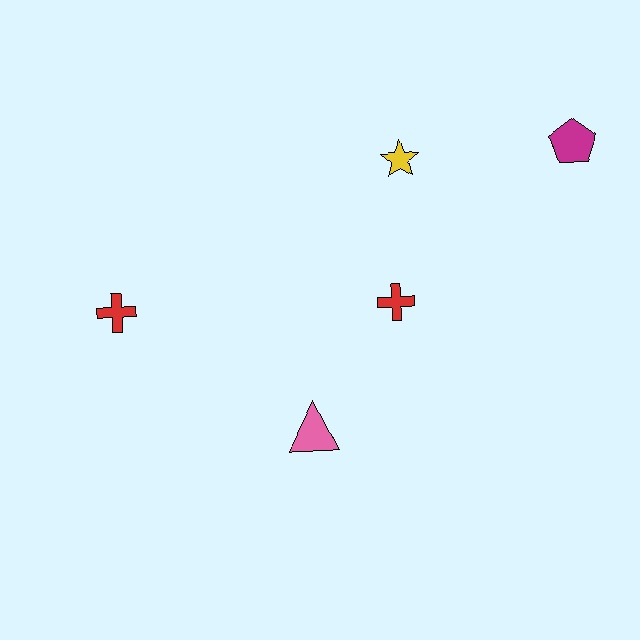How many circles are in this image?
There are no circles.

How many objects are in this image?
There are 5 objects.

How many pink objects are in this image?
There is 1 pink object.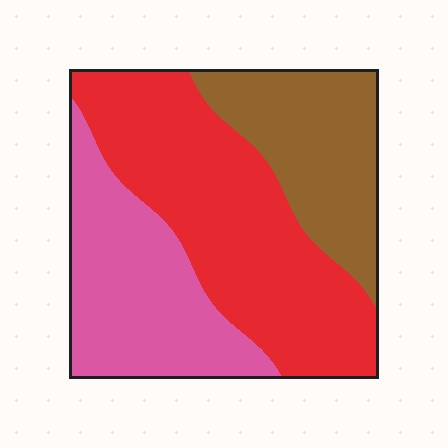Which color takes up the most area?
Red, at roughly 45%.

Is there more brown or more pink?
Pink.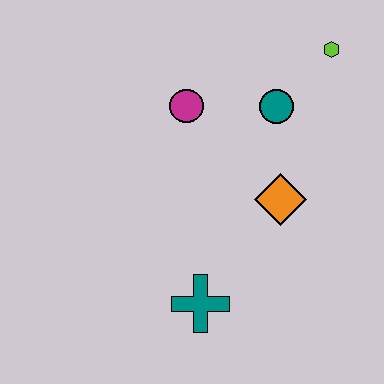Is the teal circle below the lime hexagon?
Yes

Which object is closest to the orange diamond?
The teal circle is closest to the orange diamond.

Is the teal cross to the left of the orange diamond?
Yes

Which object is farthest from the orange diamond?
The lime hexagon is farthest from the orange diamond.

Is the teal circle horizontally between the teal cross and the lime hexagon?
Yes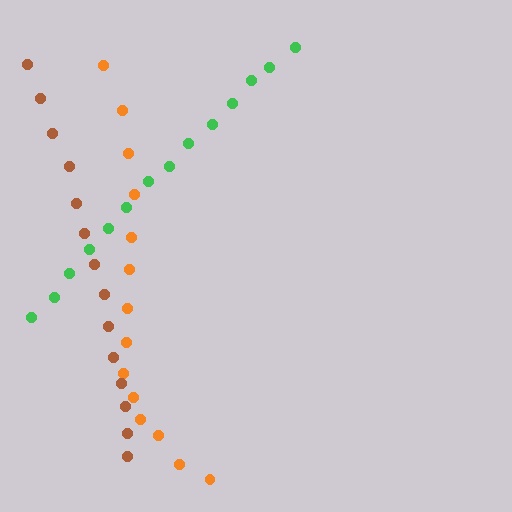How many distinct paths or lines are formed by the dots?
There are 3 distinct paths.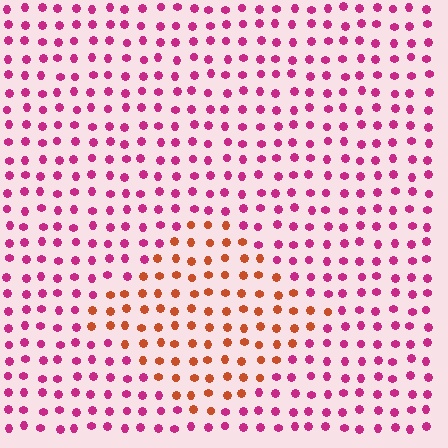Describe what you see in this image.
The image is filled with small magenta elements in a uniform arrangement. A diamond-shaped region is visible where the elements are tinted to a slightly different hue, forming a subtle color boundary.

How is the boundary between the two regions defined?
The boundary is defined purely by a slight shift in hue (about 50 degrees). Spacing, size, and orientation are identical on both sides.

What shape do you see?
I see a diamond.